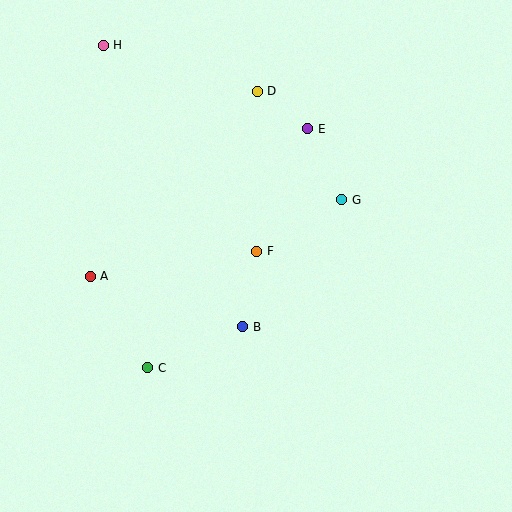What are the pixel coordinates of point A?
Point A is at (90, 276).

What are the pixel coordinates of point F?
Point F is at (257, 251).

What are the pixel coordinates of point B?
Point B is at (243, 327).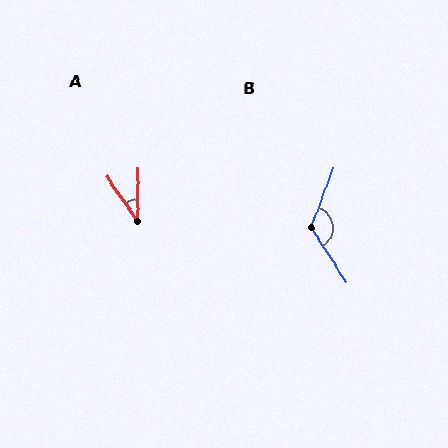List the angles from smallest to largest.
A (35°), B (127°).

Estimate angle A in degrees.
Approximately 35 degrees.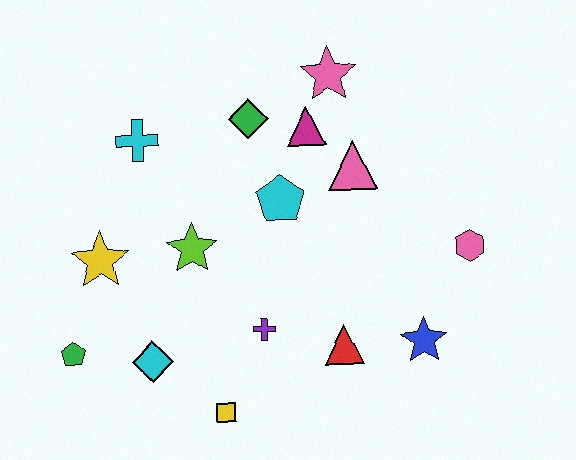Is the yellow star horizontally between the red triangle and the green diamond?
No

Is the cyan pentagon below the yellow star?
No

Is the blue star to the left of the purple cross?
No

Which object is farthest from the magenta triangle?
The green pentagon is farthest from the magenta triangle.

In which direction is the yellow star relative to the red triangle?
The yellow star is to the left of the red triangle.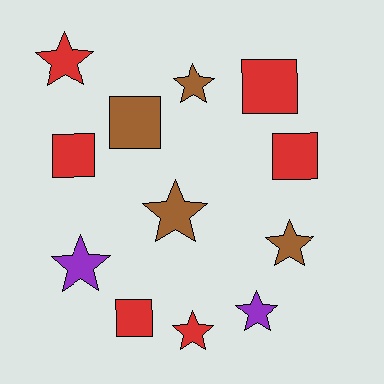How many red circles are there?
There are no red circles.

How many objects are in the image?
There are 12 objects.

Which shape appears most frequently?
Star, with 7 objects.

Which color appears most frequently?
Red, with 6 objects.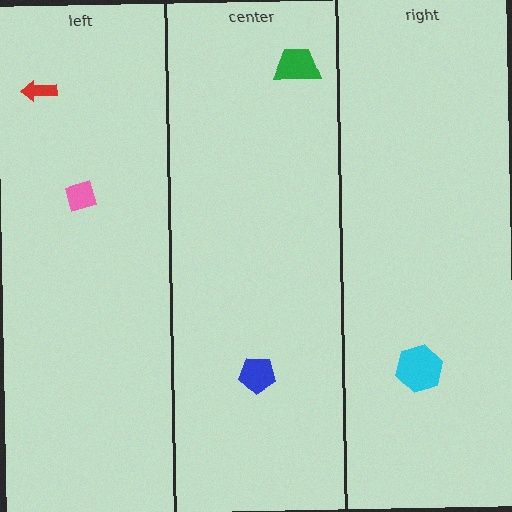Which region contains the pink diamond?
The left region.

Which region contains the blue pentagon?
The center region.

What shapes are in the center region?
The blue pentagon, the green trapezoid.